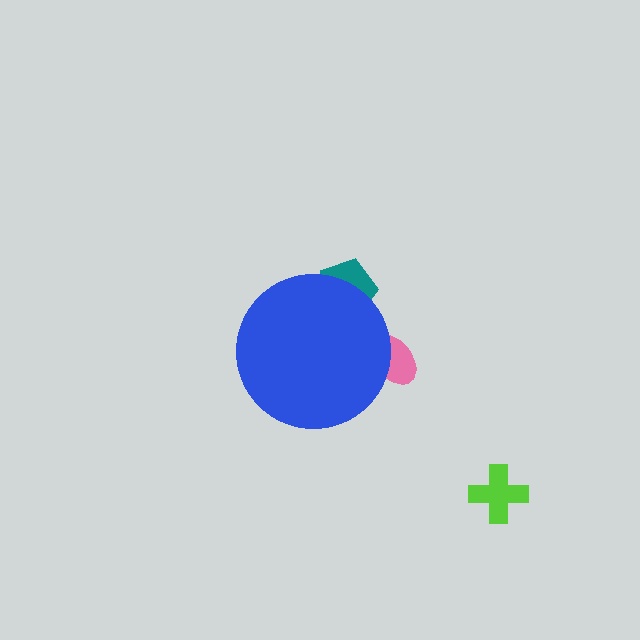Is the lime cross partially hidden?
No, the lime cross is fully visible.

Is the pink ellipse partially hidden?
Yes, the pink ellipse is partially hidden behind the blue circle.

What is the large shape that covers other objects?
A blue circle.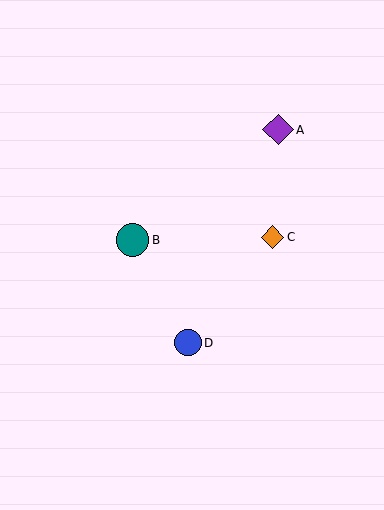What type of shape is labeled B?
Shape B is a teal circle.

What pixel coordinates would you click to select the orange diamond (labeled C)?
Click at (273, 237) to select the orange diamond C.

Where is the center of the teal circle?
The center of the teal circle is at (132, 240).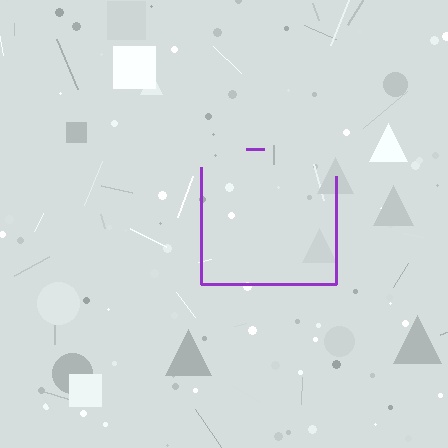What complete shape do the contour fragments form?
The contour fragments form a square.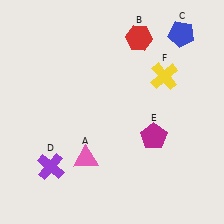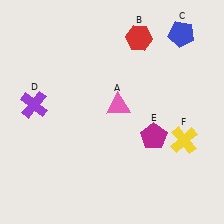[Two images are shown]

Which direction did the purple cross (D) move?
The purple cross (D) moved up.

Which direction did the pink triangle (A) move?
The pink triangle (A) moved up.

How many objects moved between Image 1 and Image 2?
3 objects moved between the two images.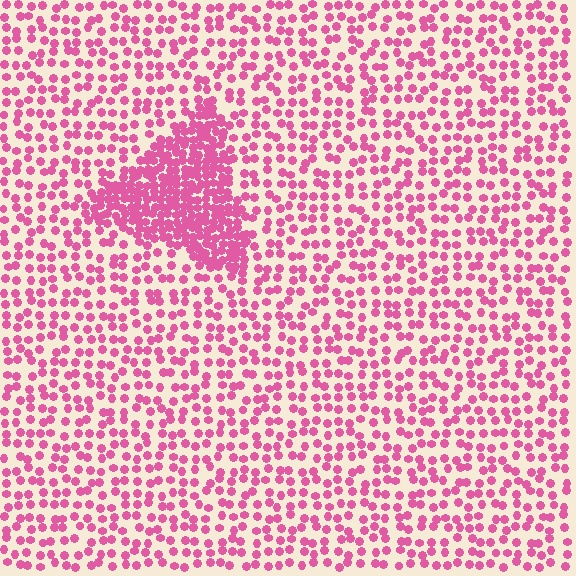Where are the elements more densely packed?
The elements are more densely packed inside the triangle boundary.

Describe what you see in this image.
The image contains small pink elements arranged at two different densities. A triangle-shaped region is visible where the elements are more densely packed than the surrounding area.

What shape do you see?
I see a triangle.